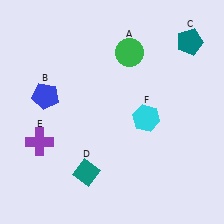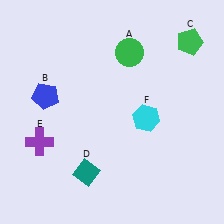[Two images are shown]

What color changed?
The pentagon (C) changed from teal in Image 1 to green in Image 2.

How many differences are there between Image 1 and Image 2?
There is 1 difference between the two images.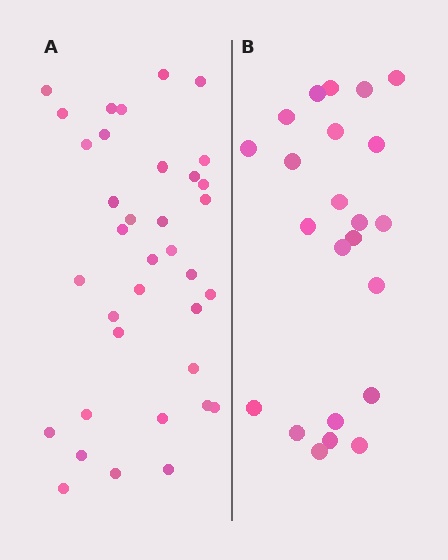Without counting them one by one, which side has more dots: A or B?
Region A (the left region) has more dots.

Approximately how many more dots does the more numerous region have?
Region A has approximately 15 more dots than region B.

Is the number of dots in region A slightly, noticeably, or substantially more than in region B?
Region A has substantially more. The ratio is roughly 1.6 to 1.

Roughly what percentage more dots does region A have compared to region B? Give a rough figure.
About 55% more.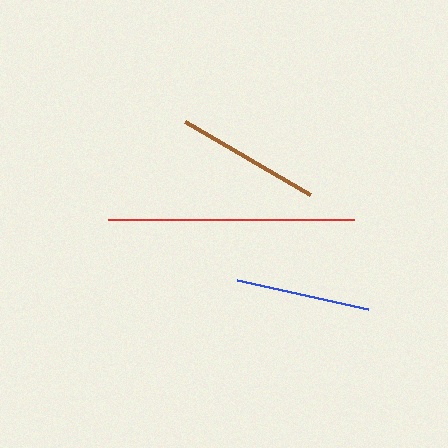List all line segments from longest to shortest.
From longest to shortest: red, brown, blue.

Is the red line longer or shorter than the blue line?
The red line is longer than the blue line.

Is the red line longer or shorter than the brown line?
The red line is longer than the brown line.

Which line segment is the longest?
The red line is the longest at approximately 247 pixels.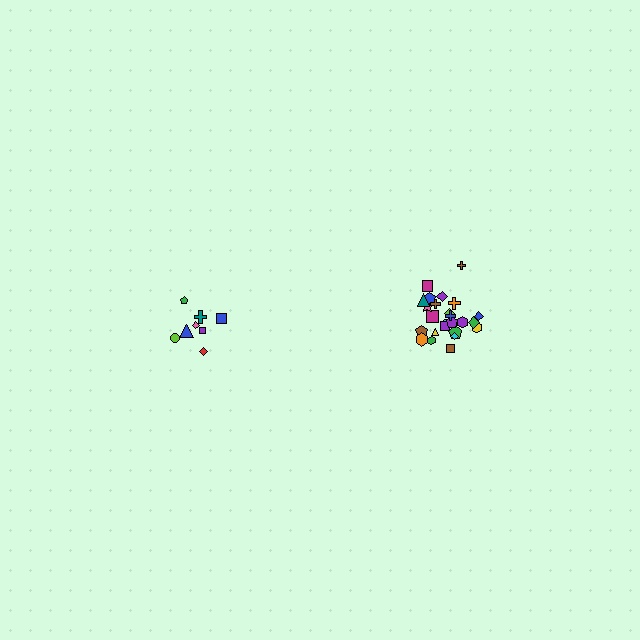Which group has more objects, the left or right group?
The right group.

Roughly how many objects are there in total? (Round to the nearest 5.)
Roughly 35 objects in total.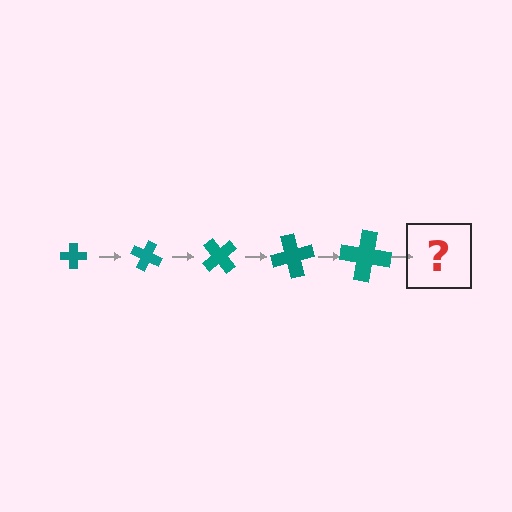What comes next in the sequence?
The next element should be a cross, larger than the previous one and rotated 125 degrees from the start.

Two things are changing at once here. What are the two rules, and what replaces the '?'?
The two rules are that the cross grows larger each step and it rotates 25 degrees each step. The '?' should be a cross, larger than the previous one and rotated 125 degrees from the start.